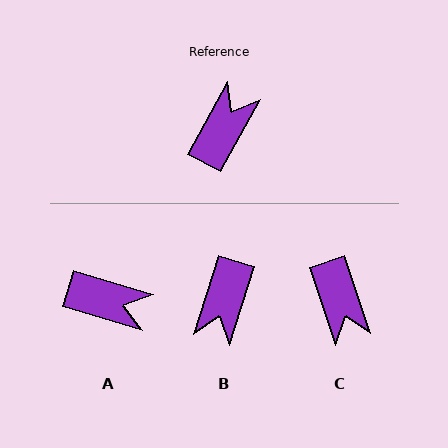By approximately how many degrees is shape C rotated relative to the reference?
Approximately 133 degrees clockwise.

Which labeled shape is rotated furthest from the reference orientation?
B, about 169 degrees away.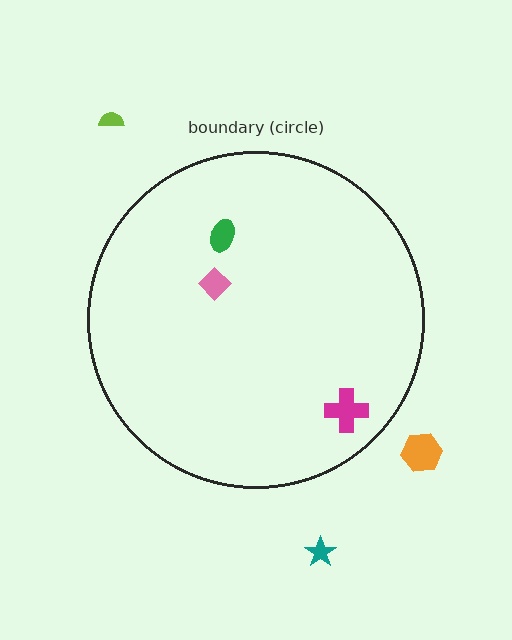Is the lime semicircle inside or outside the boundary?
Outside.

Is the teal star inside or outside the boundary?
Outside.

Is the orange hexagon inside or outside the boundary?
Outside.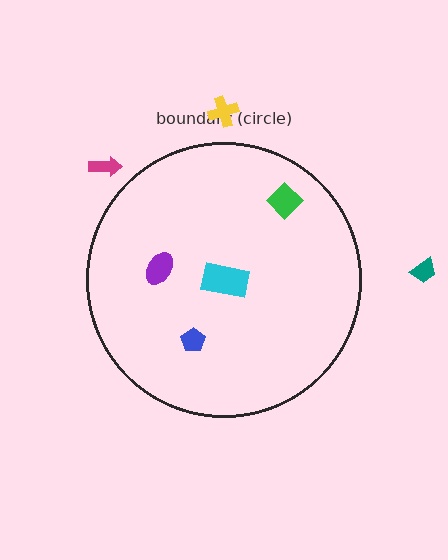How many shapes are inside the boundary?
4 inside, 3 outside.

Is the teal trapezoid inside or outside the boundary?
Outside.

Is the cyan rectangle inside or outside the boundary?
Inside.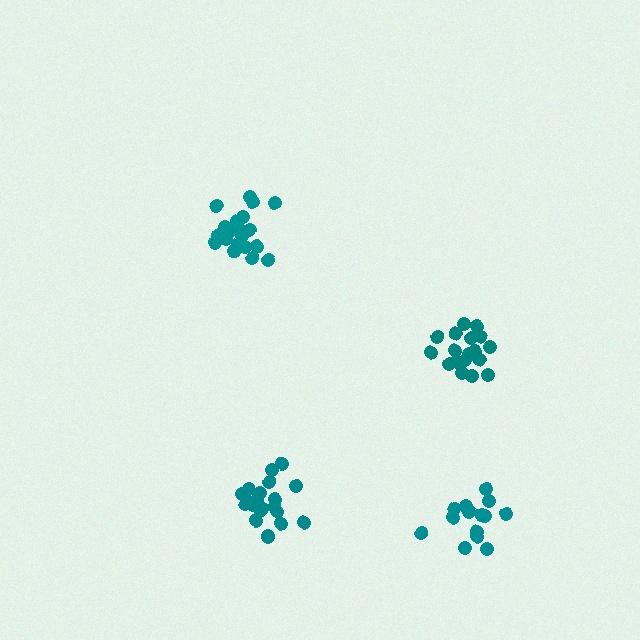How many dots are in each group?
Group 1: 20 dots, Group 2: 20 dots, Group 3: 18 dots, Group 4: 14 dots (72 total).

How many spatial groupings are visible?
There are 4 spatial groupings.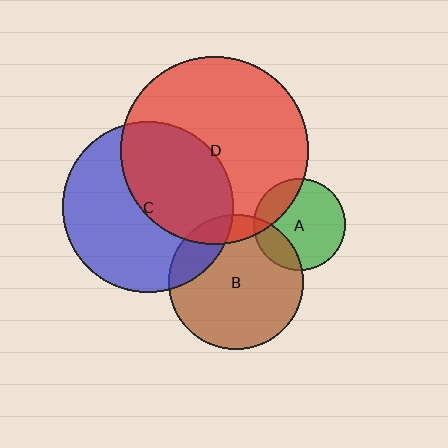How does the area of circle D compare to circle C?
Approximately 1.2 times.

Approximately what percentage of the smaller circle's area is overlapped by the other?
Approximately 20%.